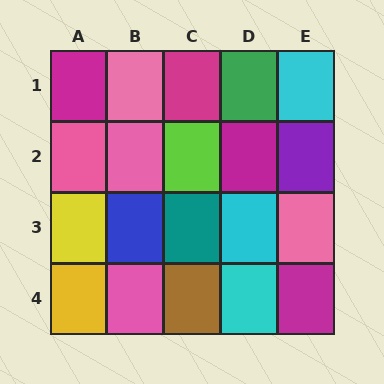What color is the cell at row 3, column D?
Cyan.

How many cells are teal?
1 cell is teal.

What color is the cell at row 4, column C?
Brown.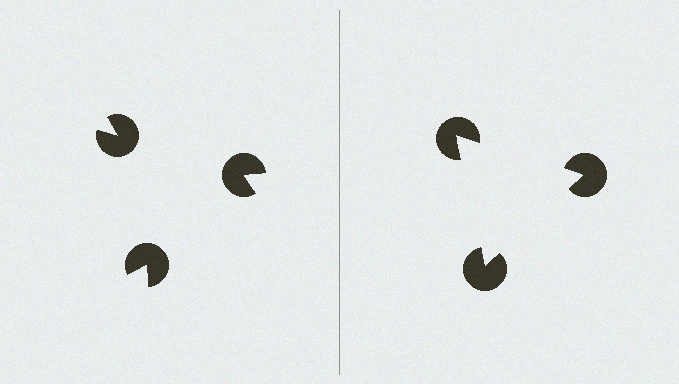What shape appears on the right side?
An illusory triangle.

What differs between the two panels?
The pac-man discs are positioned identically on both sides; only the wedge orientations differ. On the right they align to a triangle; on the left they are misaligned.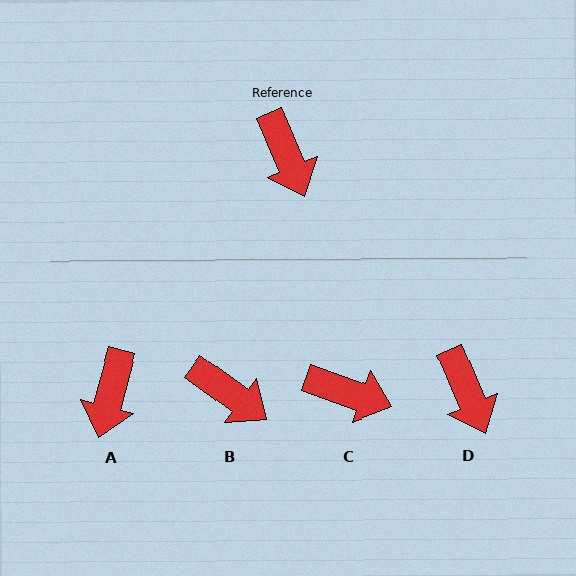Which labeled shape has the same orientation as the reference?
D.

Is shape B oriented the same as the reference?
No, it is off by about 31 degrees.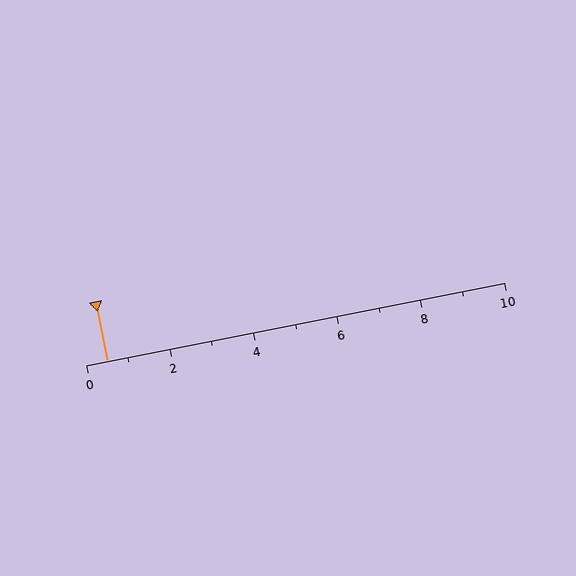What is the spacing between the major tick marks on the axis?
The major ticks are spaced 2 apart.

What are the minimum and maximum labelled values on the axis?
The axis runs from 0 to 10.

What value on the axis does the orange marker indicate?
The marker indicates approximately 0.5.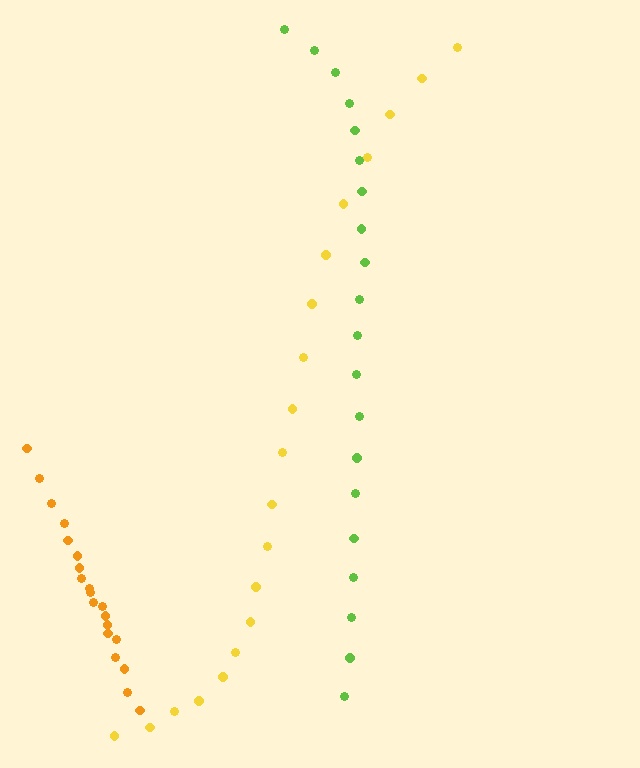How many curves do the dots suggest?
There are 3 distinct paths.